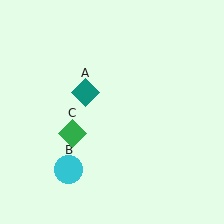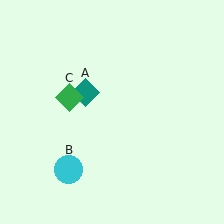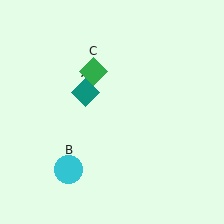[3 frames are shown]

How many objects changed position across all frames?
1 object changed position: green diamond (object C).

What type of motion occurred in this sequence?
The green diamond (object C) rotated clockwise around the center of the scene.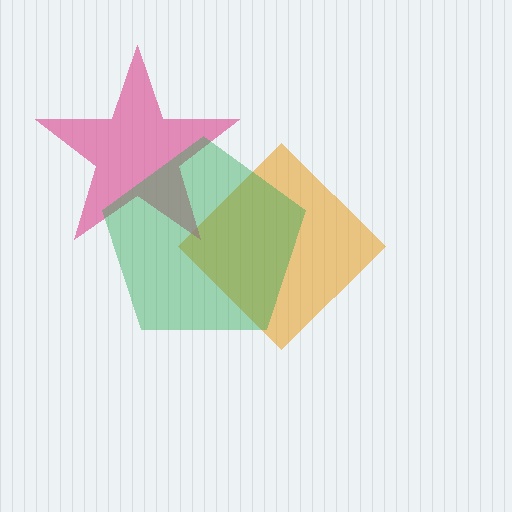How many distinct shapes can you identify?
There are 3 distinct shapes: an orange diamond, a pink star, a green pentagon.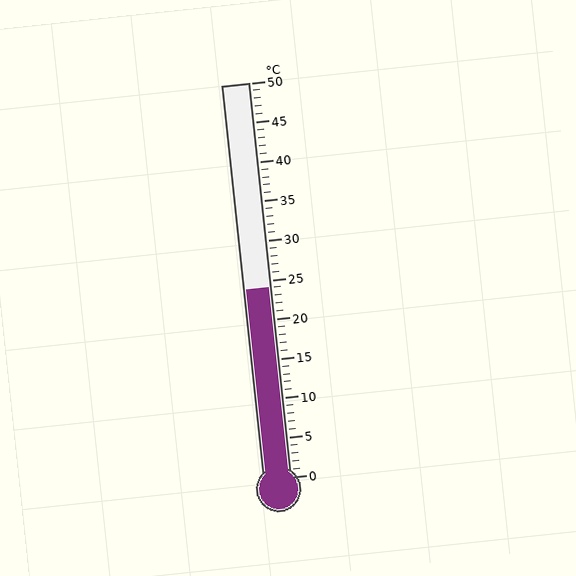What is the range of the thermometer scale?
The thermometer scale ranges from 0°C to 50°C.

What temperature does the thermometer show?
The thermometer shows approximately 24°C.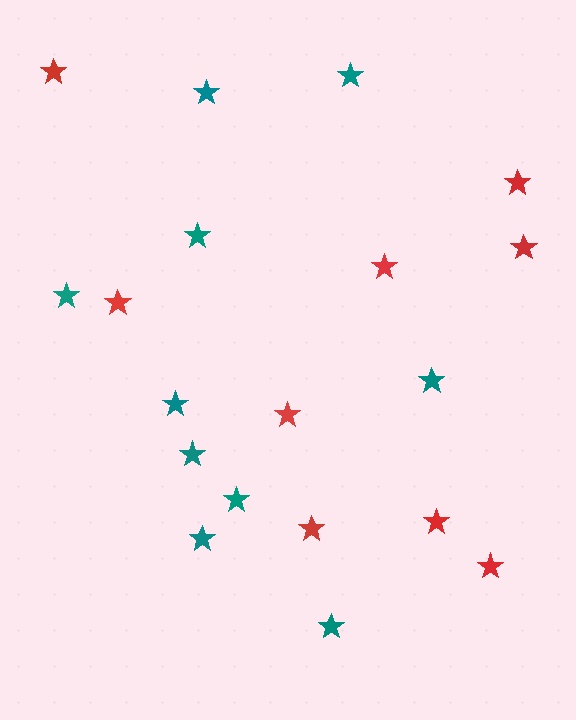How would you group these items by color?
There are 2 groups: one group of red stars (9) and one group of teal stars (10).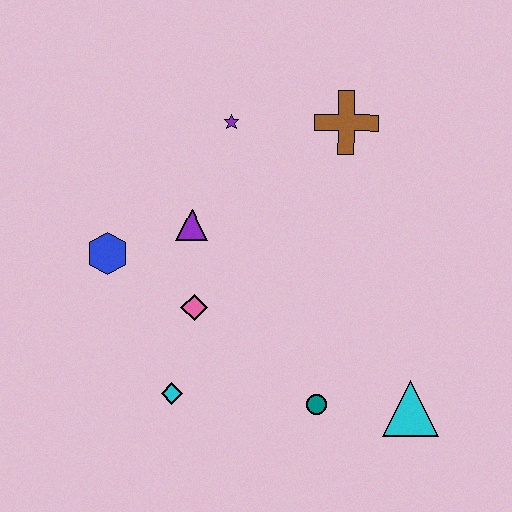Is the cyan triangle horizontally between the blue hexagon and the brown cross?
No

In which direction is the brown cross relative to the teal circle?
The brown cross is above the teal circle.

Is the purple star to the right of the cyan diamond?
Yes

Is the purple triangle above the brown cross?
No